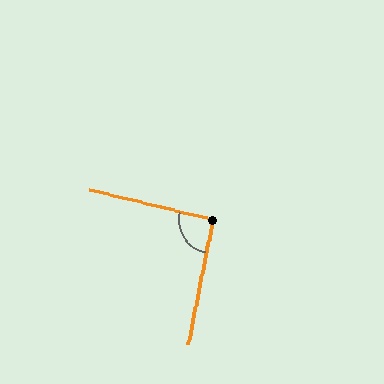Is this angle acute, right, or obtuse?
It is approximately a right angle.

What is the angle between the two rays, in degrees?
Approximately 92 degrees.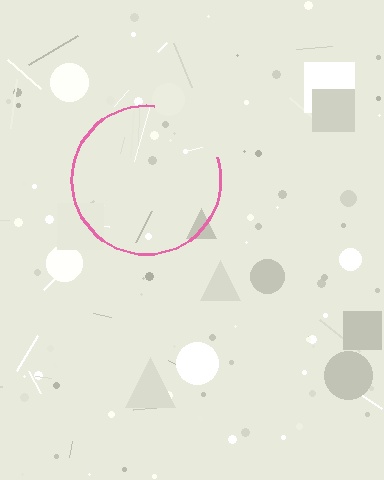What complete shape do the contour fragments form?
The contour fragments form a circle.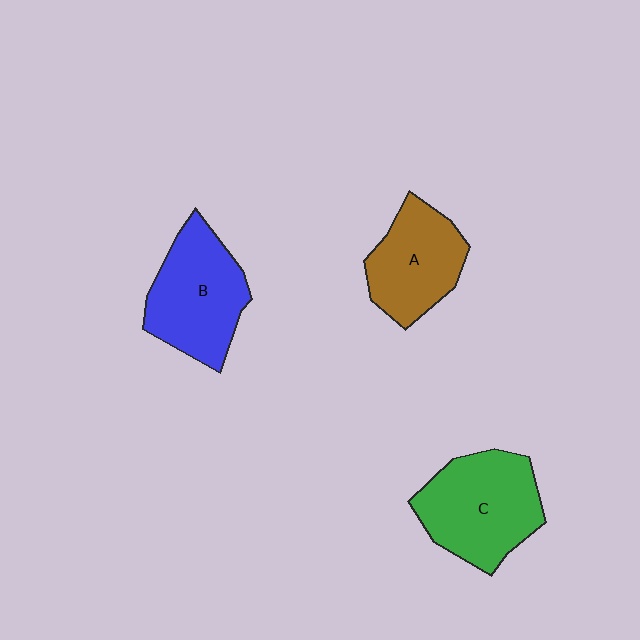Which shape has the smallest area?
Shape A (brown).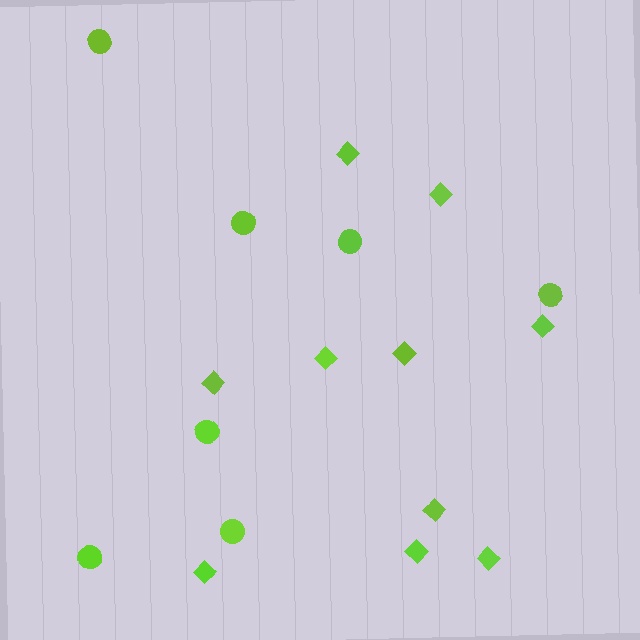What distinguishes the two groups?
There are 2 groups: one group of circles (7) and one group of diamonds (10).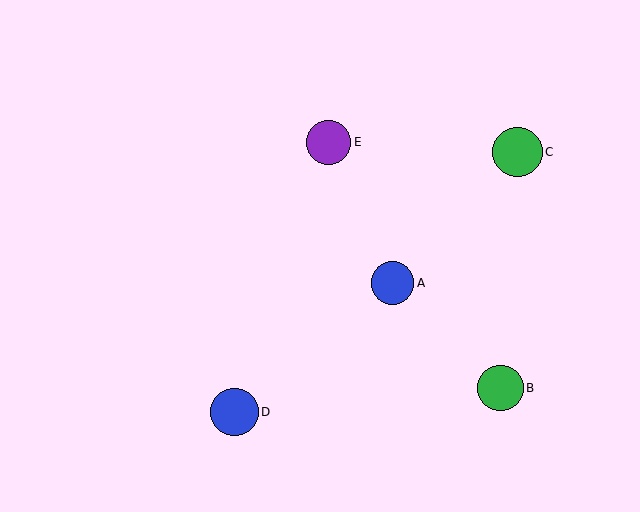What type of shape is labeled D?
Shape D is a blue circle.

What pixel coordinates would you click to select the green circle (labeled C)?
Click at (517, 152) to select the green circle C.